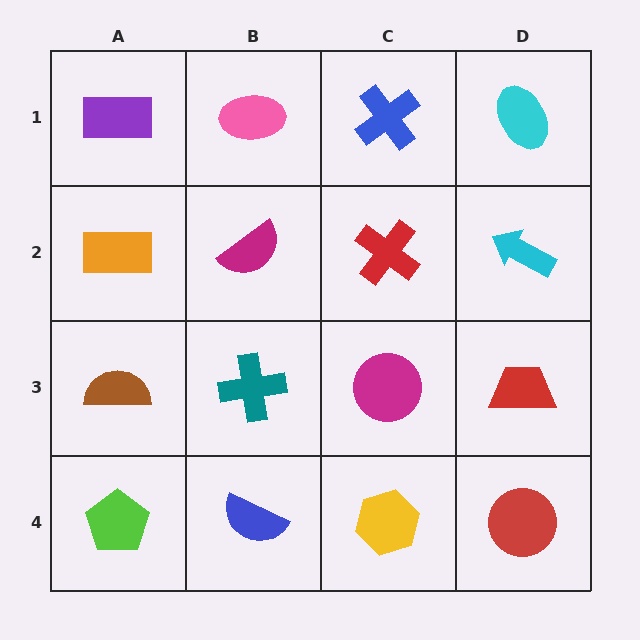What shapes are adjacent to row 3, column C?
A red cross (row 2, column C), a yellow hexagon (row 4, column C), a teal cross (row 3, column B), a red trapezoid (row 3, column D).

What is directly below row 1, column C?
A red cross.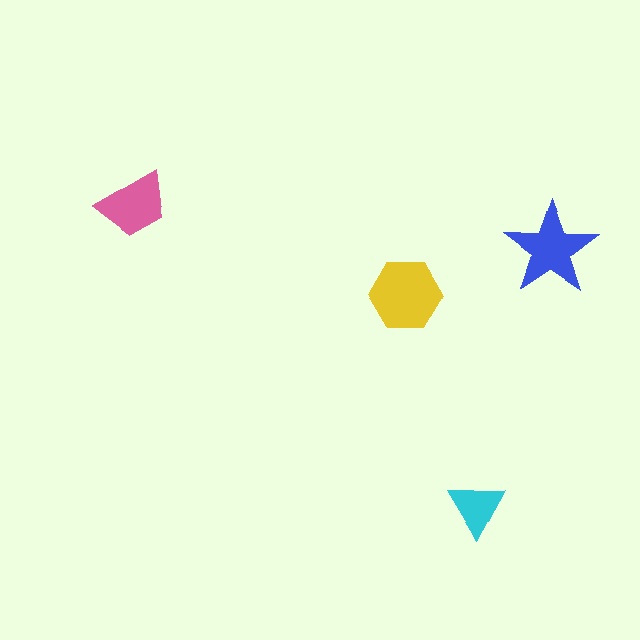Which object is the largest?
The yellow hexagon.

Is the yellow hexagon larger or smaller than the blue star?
Larger.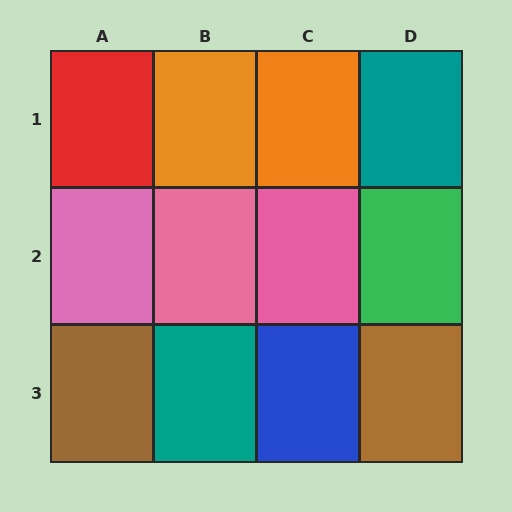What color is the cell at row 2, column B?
Pink.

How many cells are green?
1 cell is green.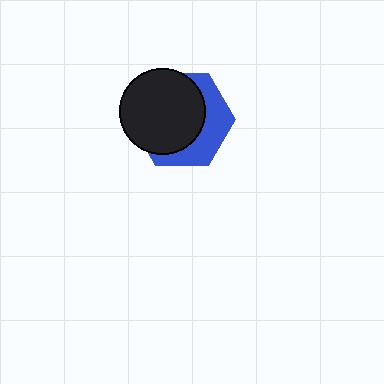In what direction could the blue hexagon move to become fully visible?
The blue hexagon could move toward the lower-right. That would shift it out from behind the black circle entirely.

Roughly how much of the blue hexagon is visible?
A small part of it is visible (roughly 37%).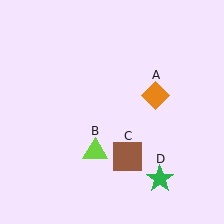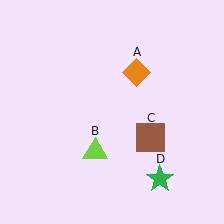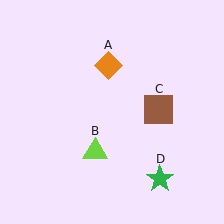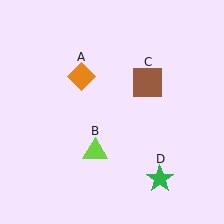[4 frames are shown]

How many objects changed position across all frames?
2 objects changed position: orange diamond (object A), brown square (object C).